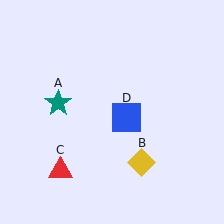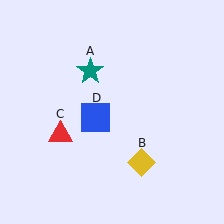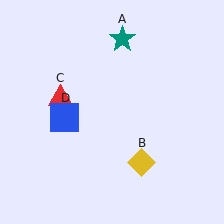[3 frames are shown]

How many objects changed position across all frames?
3 objects changed position: teal star (object A), red triangle (object C), blue square (object D).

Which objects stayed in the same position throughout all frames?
Yellow diamond (object B) remained stationary.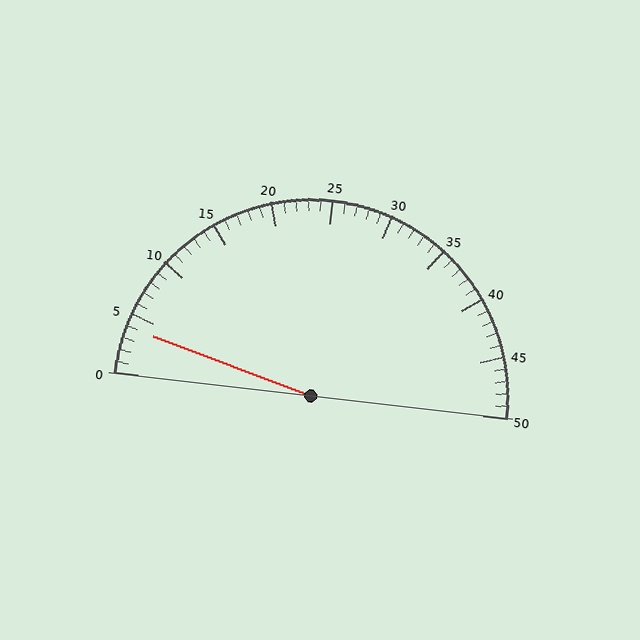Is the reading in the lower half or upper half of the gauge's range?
The reading is in the lower half of the range (0 to 50).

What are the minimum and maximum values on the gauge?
The gauge ranges from 0 to 50.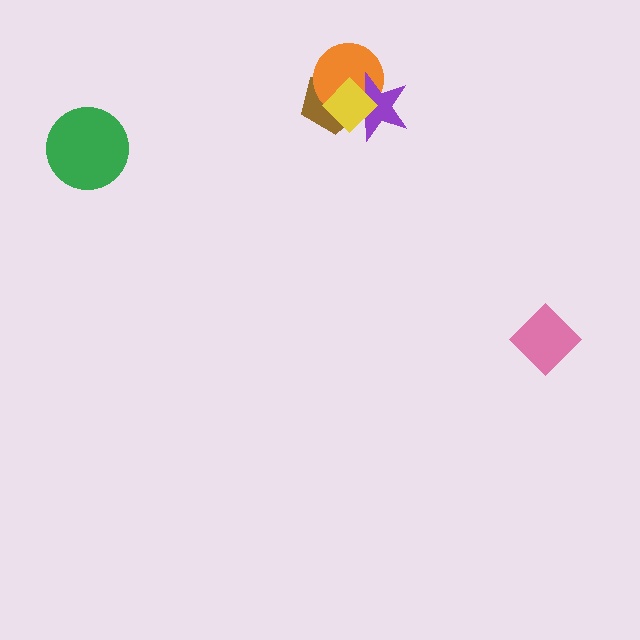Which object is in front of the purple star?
The yellow diamond is in front of the purple star.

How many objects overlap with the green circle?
0 objects overlap with the green circle.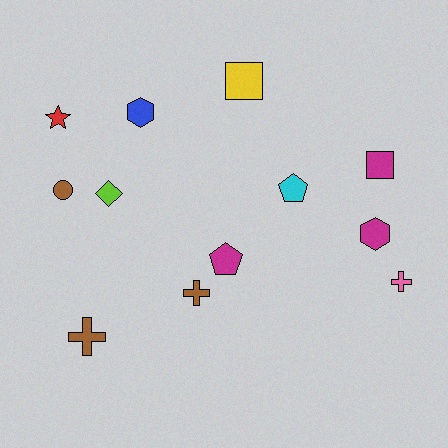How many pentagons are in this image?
There are 2 pentagons.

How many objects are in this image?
There are 12 objects.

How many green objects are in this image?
There are no green objects.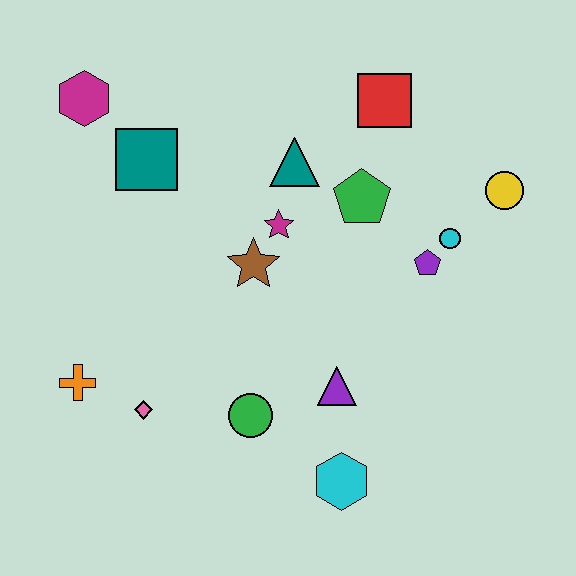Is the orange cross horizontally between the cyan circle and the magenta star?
No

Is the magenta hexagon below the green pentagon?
No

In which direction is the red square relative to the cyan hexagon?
The red square is above the cyan hexagon.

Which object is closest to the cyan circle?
The purple pentagon is closest to the cyan circle.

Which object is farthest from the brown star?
The yellow circle is farthest from the brown star.